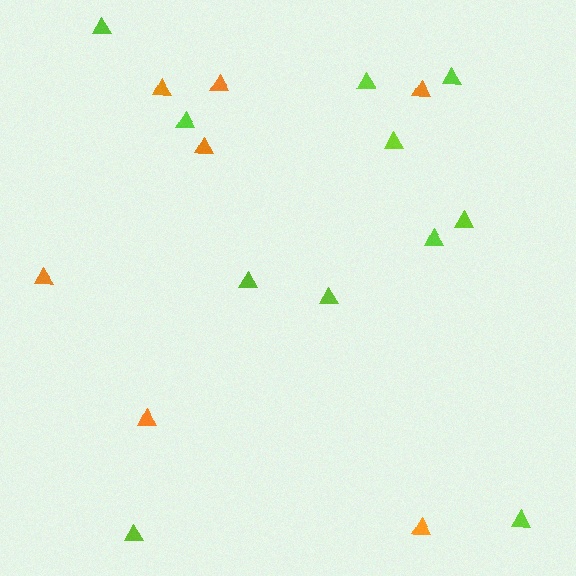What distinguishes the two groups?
There are 2 groups: one group of orange triangles (7) and one group of lime triangles (11).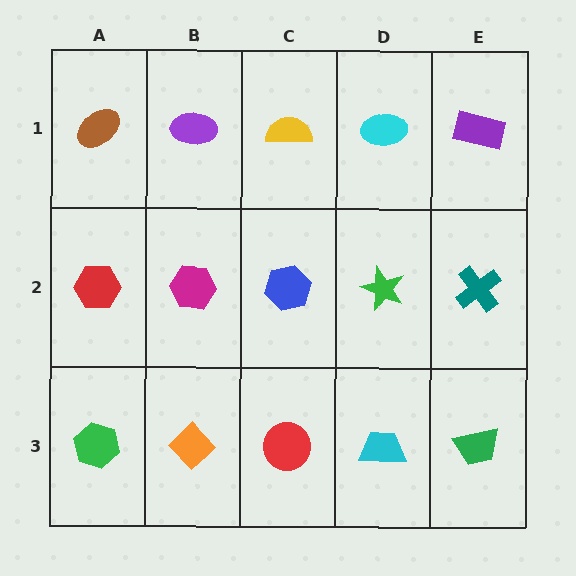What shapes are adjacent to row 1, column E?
A teal cross (row 2, column E), a cyan ellipse (row 1, column D).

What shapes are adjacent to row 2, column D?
A cyan ellipse (row 1, column D), a cyan trapezoid (row 3, column D), a blue hexagon (row 2, column C), a teal cross (row 2, column E).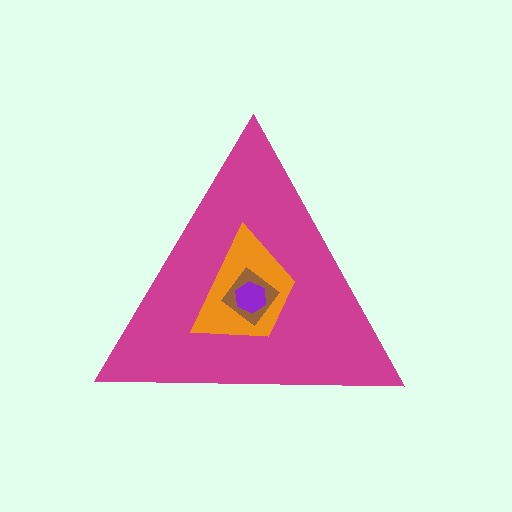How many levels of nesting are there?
4.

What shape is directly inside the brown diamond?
The purple hexagon.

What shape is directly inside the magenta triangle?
The orange trapezoid.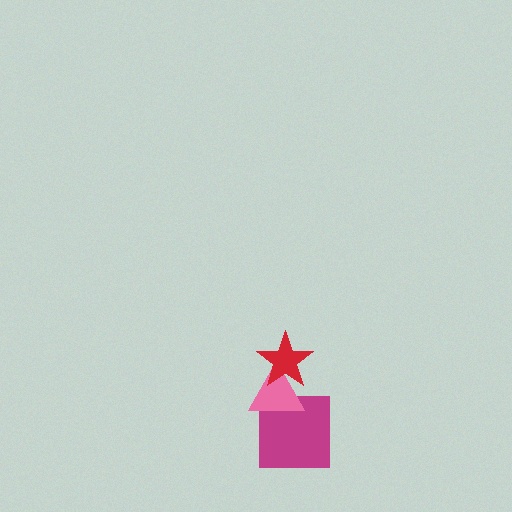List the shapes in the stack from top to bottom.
From top to bottom: the red star, the pink triangle, the magenta square.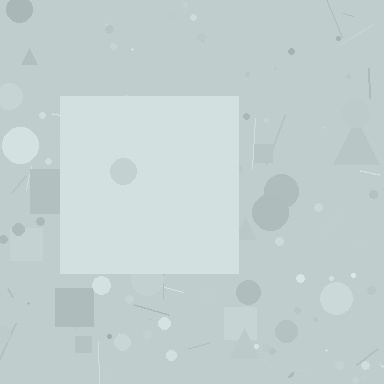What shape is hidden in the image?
A square is hidden in the image.